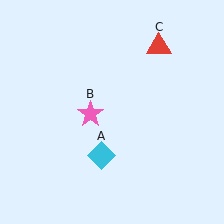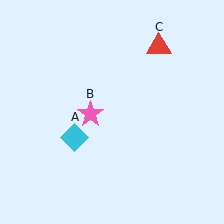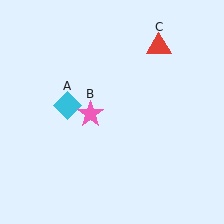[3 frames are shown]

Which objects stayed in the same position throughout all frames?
Pink star (object B) and red triangle (object C) remained stationary.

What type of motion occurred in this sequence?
The cyan diamond (object A) rotated clockwise around the center of the scene.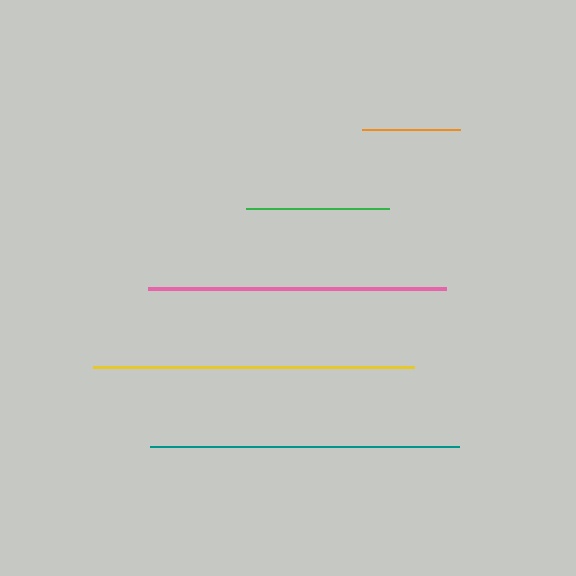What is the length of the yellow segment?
The yellow segment is approximately 321 pixels long.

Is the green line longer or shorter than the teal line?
The teal line is longer than the green line.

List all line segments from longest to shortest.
From longest to shortest: yellow, teal, pink, green, orange.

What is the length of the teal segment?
The teal segment is approximately 309 pixels long.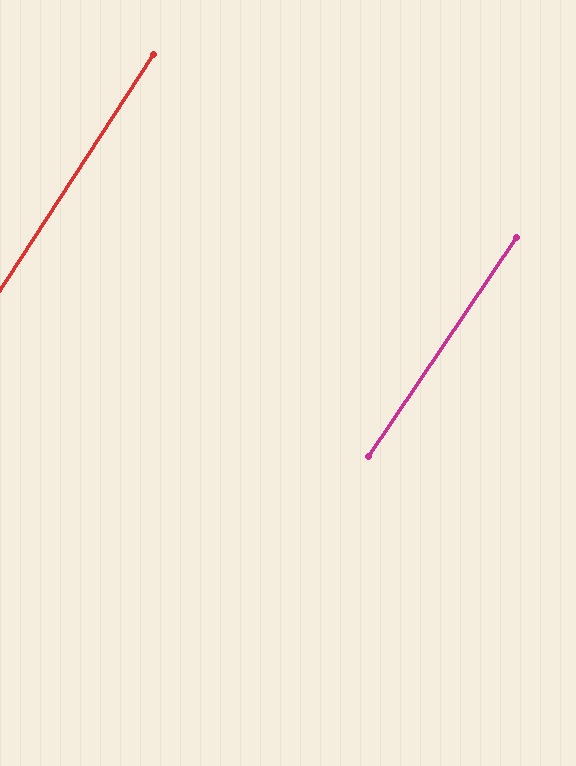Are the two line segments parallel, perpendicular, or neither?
Parallel — their directions differ by only 0.9°.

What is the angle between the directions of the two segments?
Approximately 1 degree.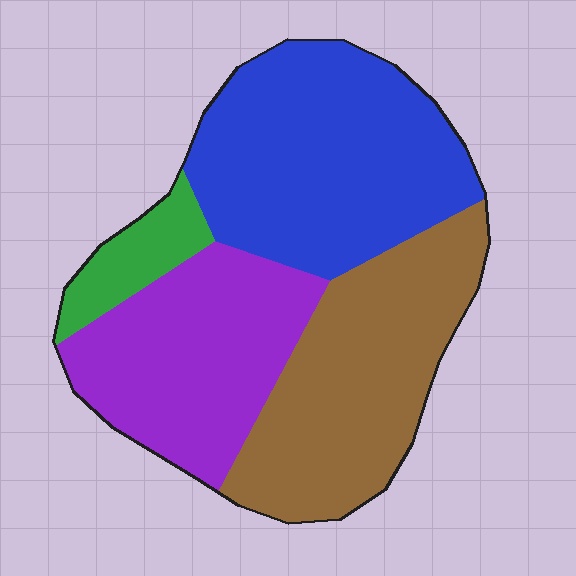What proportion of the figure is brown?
Brown covers about 30% of the figure.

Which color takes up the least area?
Green, at roughly 5%.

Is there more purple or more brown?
Brown.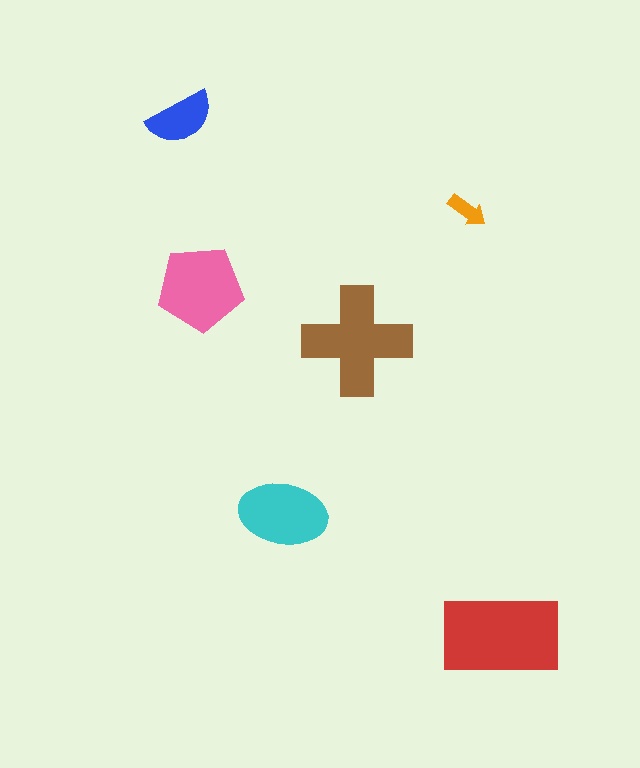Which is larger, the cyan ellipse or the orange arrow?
The cyan ellipse.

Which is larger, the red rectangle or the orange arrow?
The red rectangle.